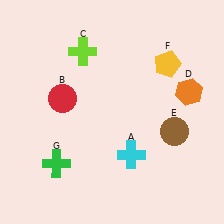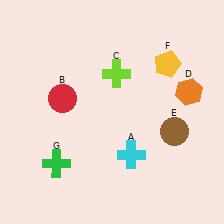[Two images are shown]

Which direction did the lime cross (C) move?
The lime cross (C) moved right.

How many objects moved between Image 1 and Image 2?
1 object moved between the two images.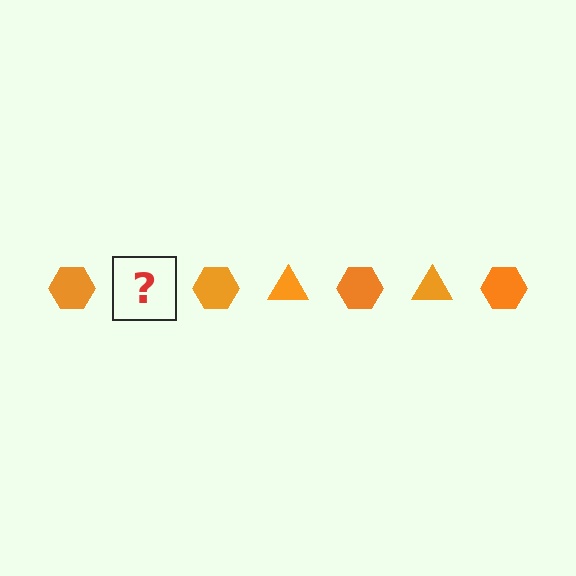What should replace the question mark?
The question mark should be replaced with an orange triangle.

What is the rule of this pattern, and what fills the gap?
The rule is that the pattern cycles through hexagon, triangle shapes in orange. The gap should be filled with an orange triangle.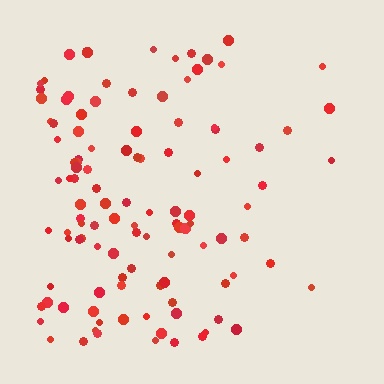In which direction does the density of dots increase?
From right to left, with the left side densest.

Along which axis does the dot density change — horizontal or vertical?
Horizontal.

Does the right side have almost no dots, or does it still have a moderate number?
Still a moderate number, just noticeably fewer than the left.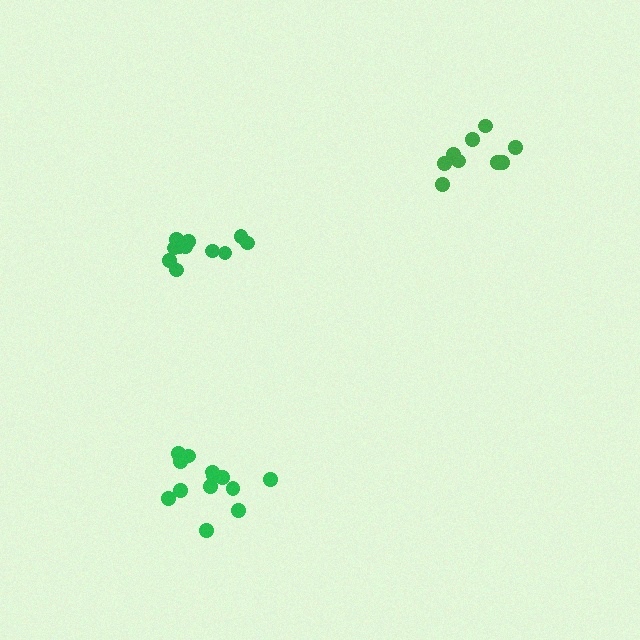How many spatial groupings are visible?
There are 3 spatial groupings.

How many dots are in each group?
Group 1: 9 dots, Group 2: 11 dots, Group 3: 13 dots (33 total).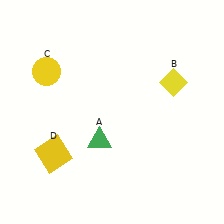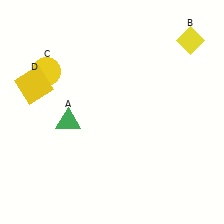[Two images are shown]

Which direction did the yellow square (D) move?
The yellow square (D) moved up.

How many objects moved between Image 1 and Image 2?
3 objects moved between the two images.